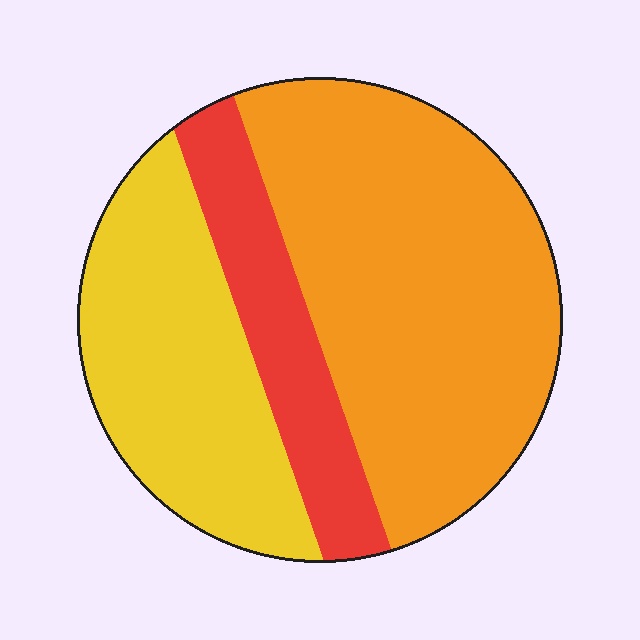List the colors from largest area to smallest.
From largest to smallest: orange, yellow, red.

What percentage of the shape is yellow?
Yellow takes up about one third (1/3) of the shape.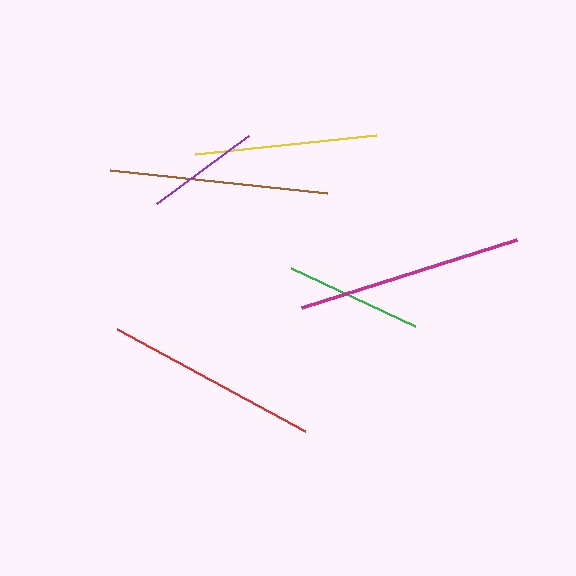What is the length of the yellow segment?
The yellow segment is approximately 182 pixels long.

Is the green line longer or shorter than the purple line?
The green line is longer than the purple line.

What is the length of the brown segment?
The brown segment is approximately 218 pixels long.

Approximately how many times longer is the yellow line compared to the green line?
The yellow line is approximately 1.3 times the length of the green line.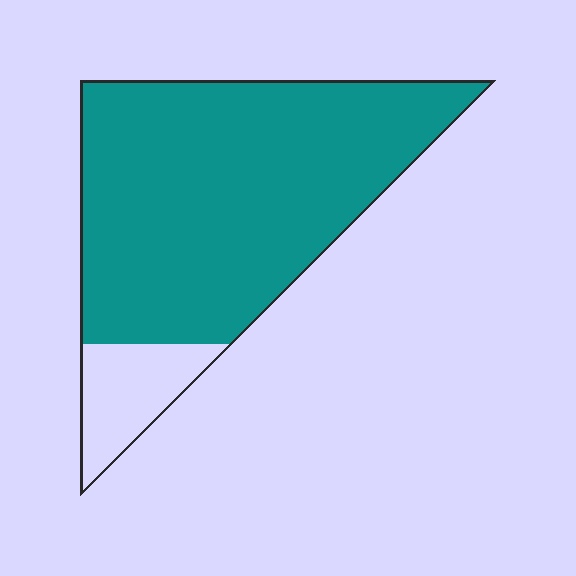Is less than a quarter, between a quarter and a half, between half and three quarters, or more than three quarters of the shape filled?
More than three quarters.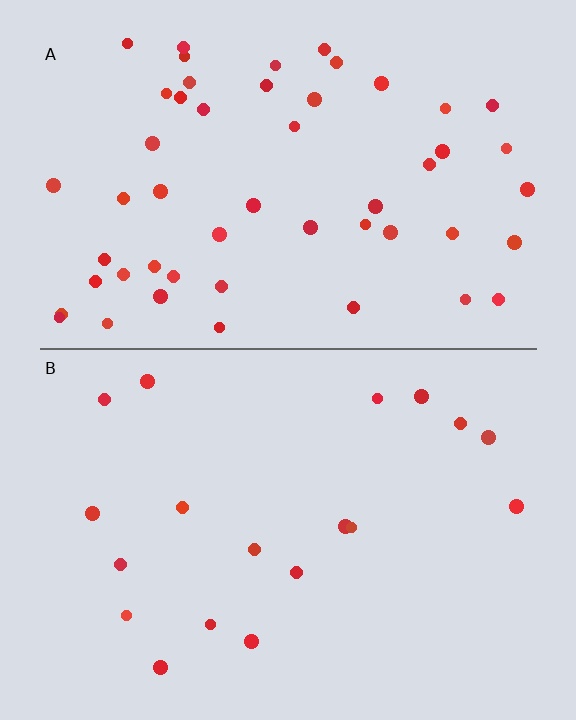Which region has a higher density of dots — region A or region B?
A (the top).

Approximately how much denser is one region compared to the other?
Approximately 2.7× — region A over region B.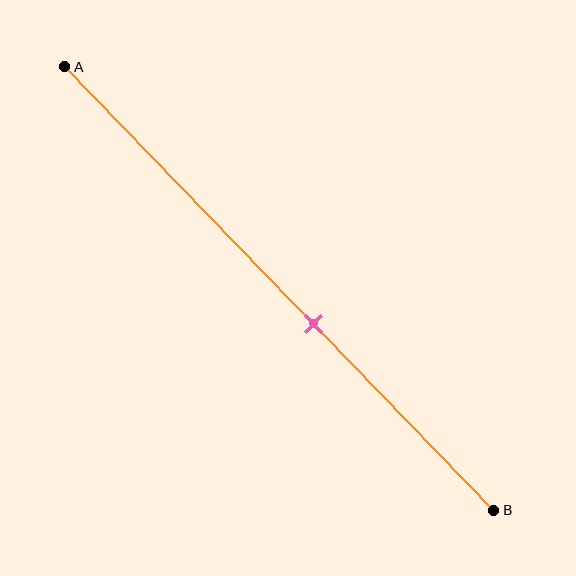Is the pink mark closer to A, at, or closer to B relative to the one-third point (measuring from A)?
The pink mark is closer to point B than the one-third point of segment AB.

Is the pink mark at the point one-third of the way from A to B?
No, the mark is at about 60% from A, not at the 33% one-third point.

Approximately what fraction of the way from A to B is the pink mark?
The pink mark is approximately 60% of the way from A to B.